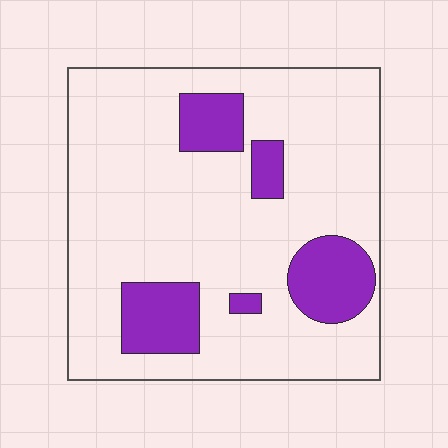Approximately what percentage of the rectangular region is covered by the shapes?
Approximately 20%.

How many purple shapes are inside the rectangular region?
5.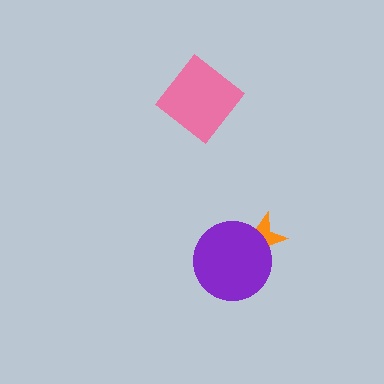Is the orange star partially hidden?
Yes, it is partially covered by another shape.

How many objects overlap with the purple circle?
1 object overlaps with the purple circle.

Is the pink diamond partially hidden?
No, no other shape covers it.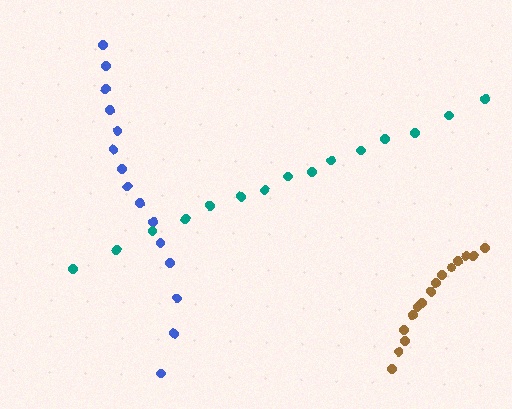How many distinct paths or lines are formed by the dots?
There are 3 distinct paths.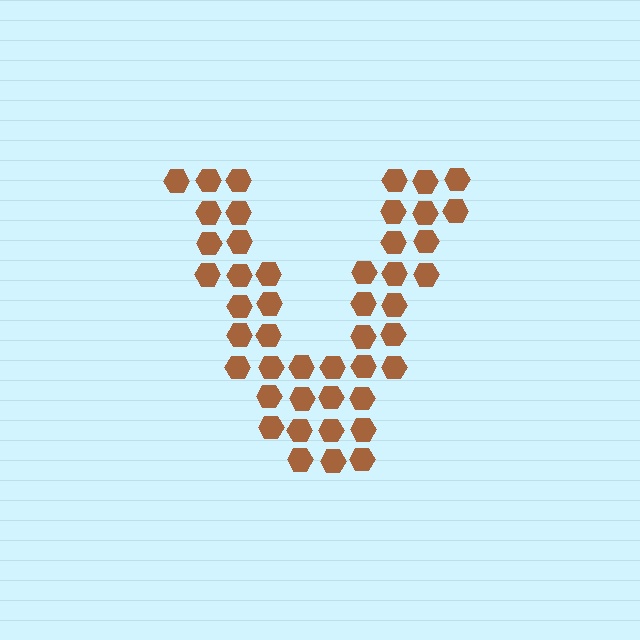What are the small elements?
The small elements are hexagons.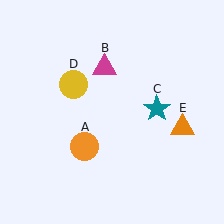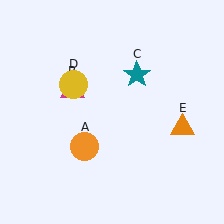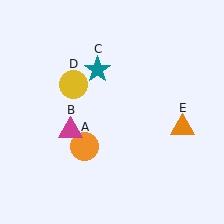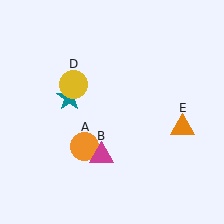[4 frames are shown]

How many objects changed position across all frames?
2 objects changed position: magenta triangle (object B), teal star (object C).